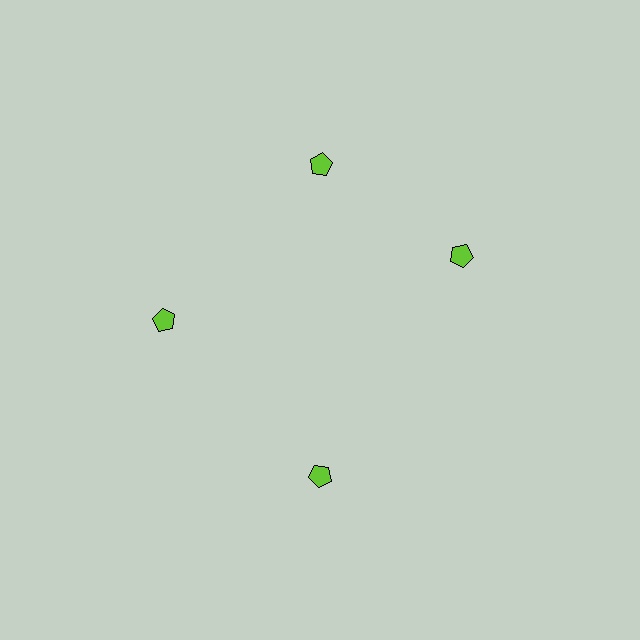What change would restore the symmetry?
The symmetry would be restored by rotating it back into even spacing with its neighbors so that all 4 pentagons sit at equal angles and equal distance from the center.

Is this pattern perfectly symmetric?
No. The 4 lime pentagons are arranged in a ring, but one element near the 3 o'clock position is rotated out of alignment along the ring, breaking the 4-fold rotational symmetry.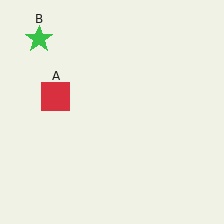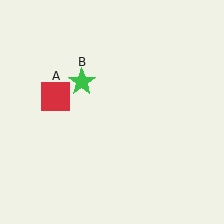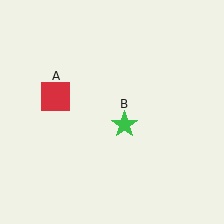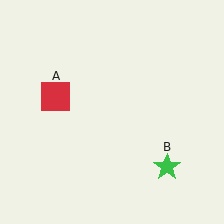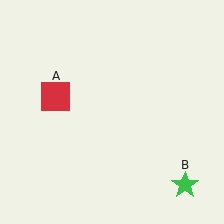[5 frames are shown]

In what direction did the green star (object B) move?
The green star (object B) moved down and to the right.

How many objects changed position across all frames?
1 object changed position: green star (object B).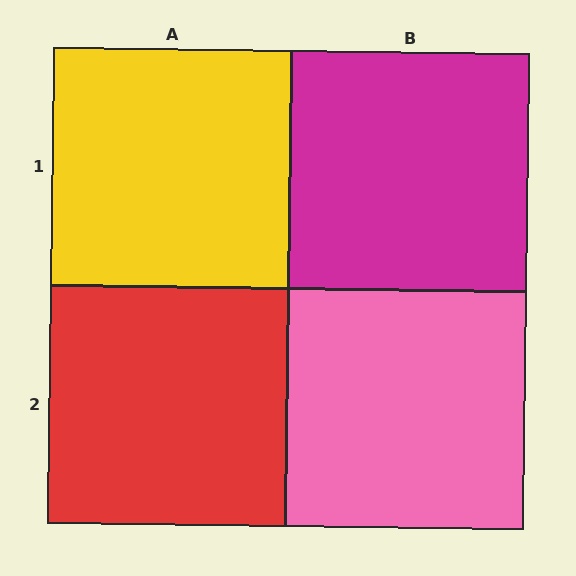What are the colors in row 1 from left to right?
Yellow, magenta.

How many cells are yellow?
1 cell is yellow.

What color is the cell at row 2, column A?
Red.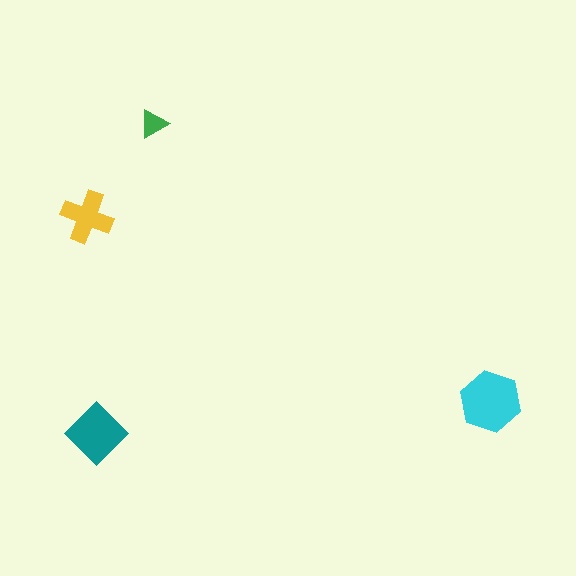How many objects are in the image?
There are 4 objects in the image.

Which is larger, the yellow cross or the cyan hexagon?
The cyan hexagon.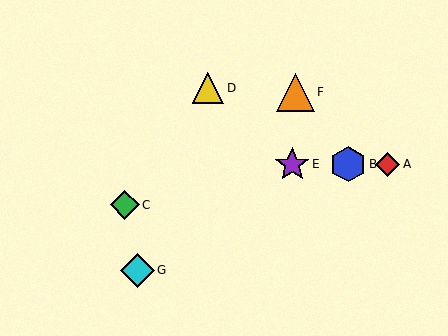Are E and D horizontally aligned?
No, E is at y≈164 and D is at y≈88.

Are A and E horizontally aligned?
Yes, both are at y≈164.